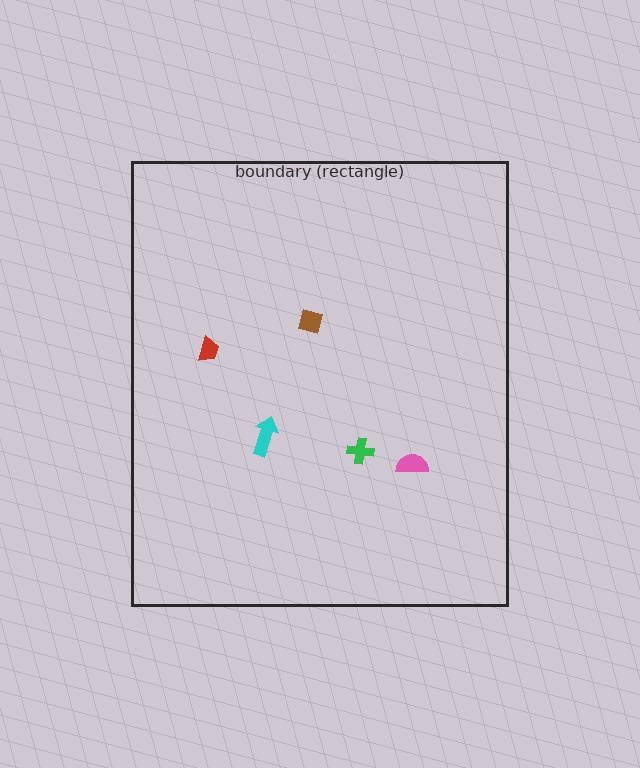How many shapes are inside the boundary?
5 inside, 0 outside.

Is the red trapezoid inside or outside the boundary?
Inside.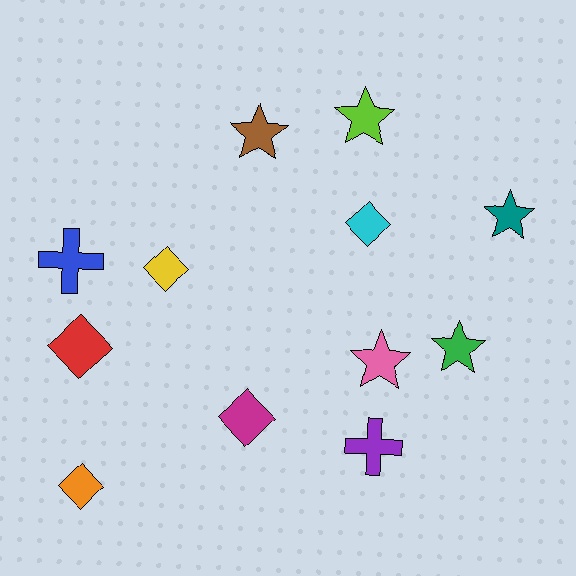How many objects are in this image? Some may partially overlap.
There are 12 objects.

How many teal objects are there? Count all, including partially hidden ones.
There is 1 teal object.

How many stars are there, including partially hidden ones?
There are 5 stars.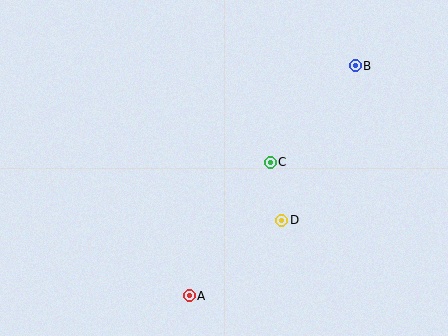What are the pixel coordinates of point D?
Point D is at (282, 220).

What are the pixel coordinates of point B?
Point B is at (355, 66).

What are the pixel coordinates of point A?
Point A is at (189, 296).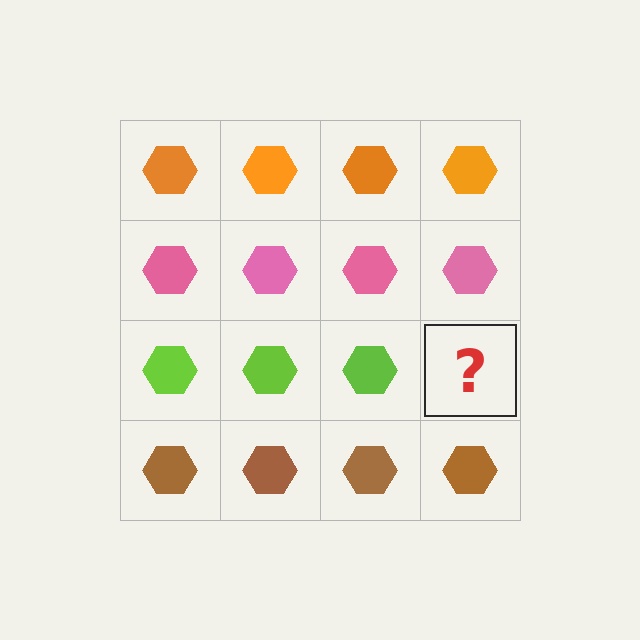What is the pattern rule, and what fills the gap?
The rule is that each row has a consistent color. The gap should be filled with a lime hexagon.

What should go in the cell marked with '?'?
The missing cell should contain a lime hexagon.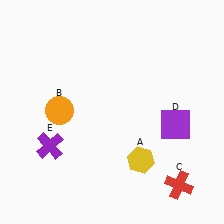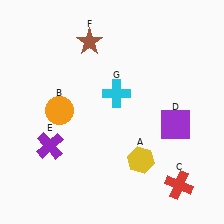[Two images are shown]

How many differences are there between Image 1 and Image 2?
There are 2 differences between the two images.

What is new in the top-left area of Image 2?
A brown star (F) was added in the top-left area of Image 2.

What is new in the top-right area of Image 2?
A cyan cross (G) was added in the top-right area of Image 2.